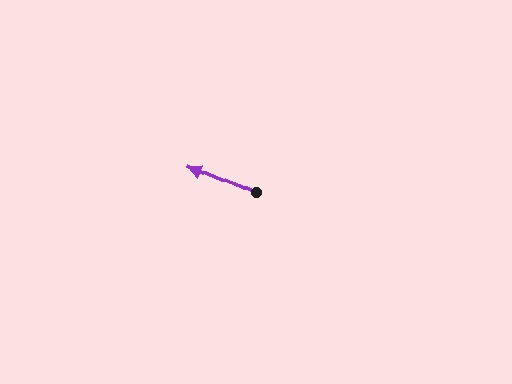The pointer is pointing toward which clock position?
Roughly 10 o'clock.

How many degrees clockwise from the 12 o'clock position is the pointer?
Approximately 293 degrees.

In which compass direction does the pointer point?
Northwest.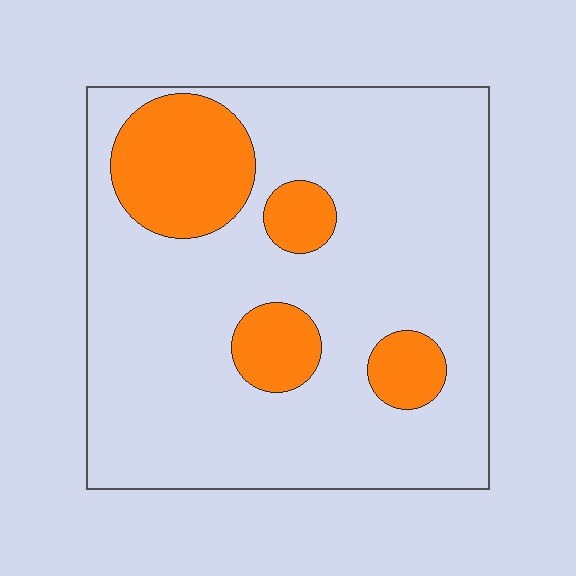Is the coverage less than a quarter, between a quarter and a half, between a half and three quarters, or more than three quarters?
Less than a quarter.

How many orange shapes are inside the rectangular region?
4.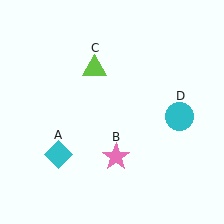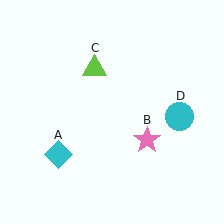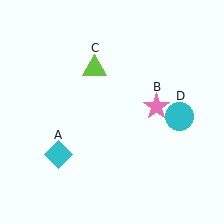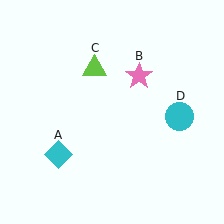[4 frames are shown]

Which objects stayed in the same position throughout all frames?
Cyan diamond (object A) and lime triangle (object C) and cyan circle (object D) remained stationary.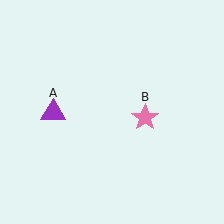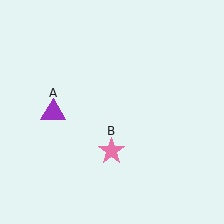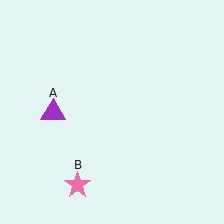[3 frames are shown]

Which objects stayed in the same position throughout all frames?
Purple triangle (object A) remained stationary.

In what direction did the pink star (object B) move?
The pink star (object B) moved down and to the left.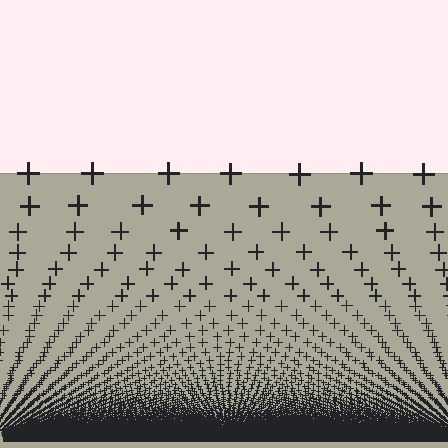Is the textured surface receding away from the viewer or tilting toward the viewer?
The surface appears to tilt toward the viewer. Texture elements get larger and sparser toward the top.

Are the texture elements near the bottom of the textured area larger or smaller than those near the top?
Smaller. The gradient is inverted — elements near the bottom are smaller and denser.